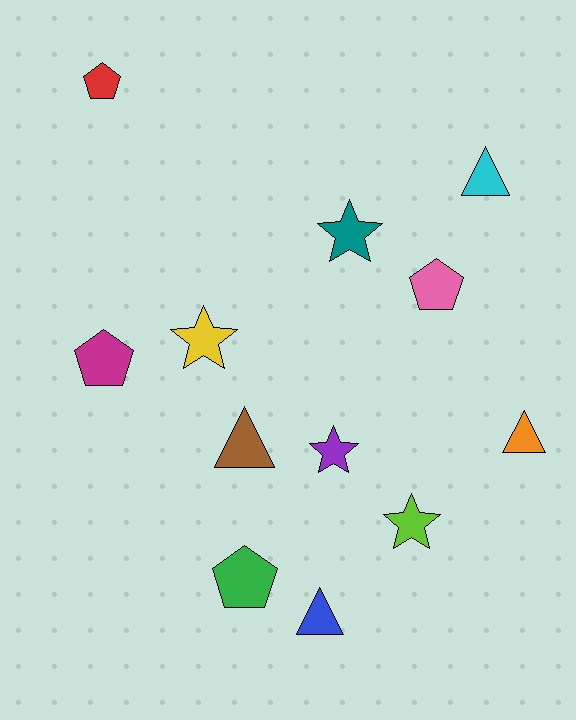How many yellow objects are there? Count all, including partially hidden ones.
There is 1 yellow object.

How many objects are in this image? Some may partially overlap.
There are 12 objects.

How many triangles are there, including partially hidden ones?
There are 4 triangles.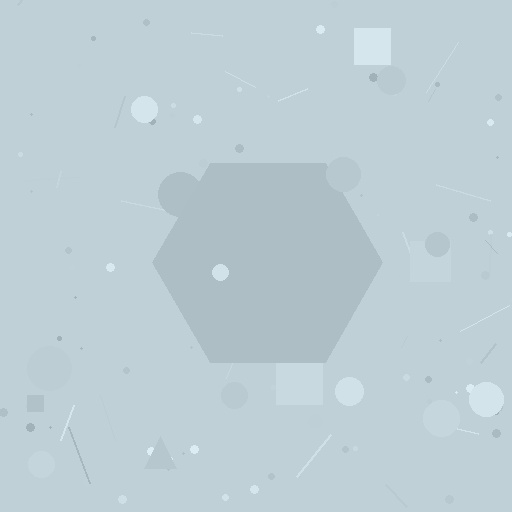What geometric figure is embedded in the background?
A hexagon is embedded in the background.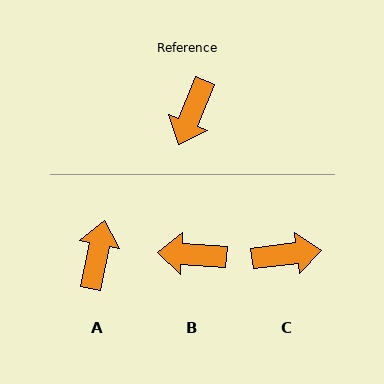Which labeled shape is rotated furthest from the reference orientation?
A, about 169 degrees away.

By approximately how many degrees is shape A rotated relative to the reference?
Approximately 169 degrees clockwise.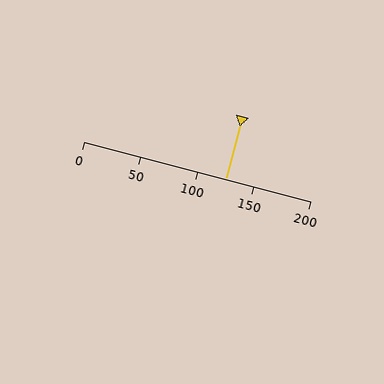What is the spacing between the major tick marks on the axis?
The major ticks are spaced 50 apart.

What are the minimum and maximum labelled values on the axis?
The axis runs from 0 to 200.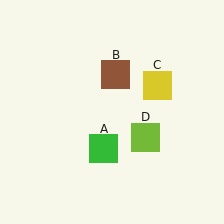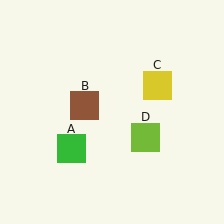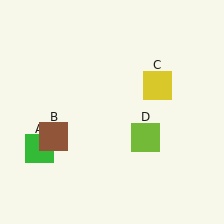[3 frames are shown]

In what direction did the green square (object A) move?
The green square (object A) moved left.